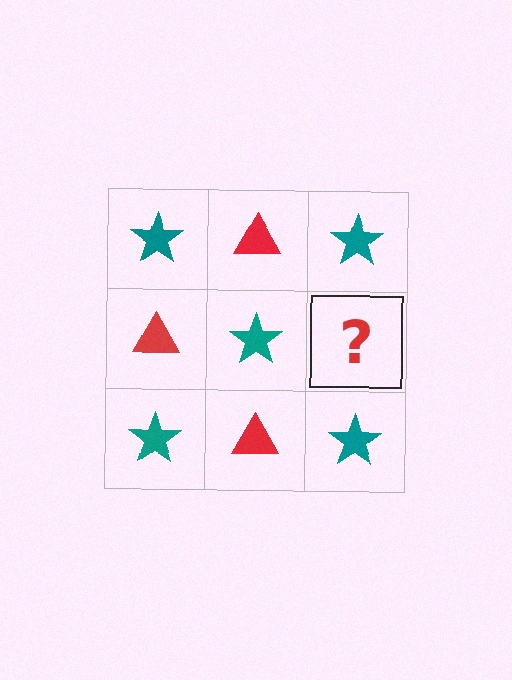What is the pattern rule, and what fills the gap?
The rule is that it alternates teal star and red triangle in a checkerboard pattern. The gap should be filled with a red triangle.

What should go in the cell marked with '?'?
The missing cell should contain a red triangle.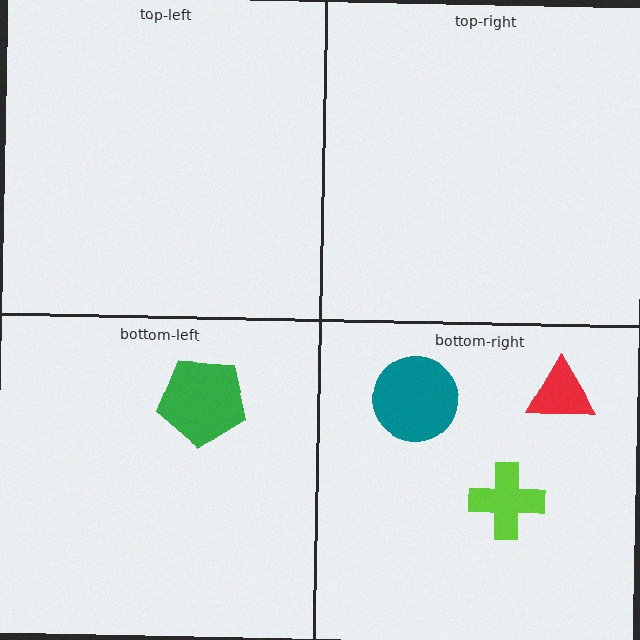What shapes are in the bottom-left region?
The green pentagon.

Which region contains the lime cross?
The bottom-right region.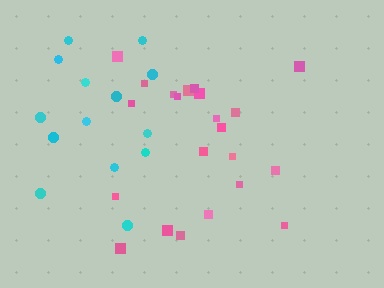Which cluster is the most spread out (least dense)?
Cyan.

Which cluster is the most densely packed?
Pink.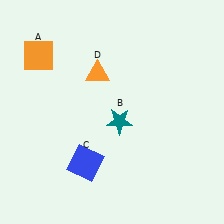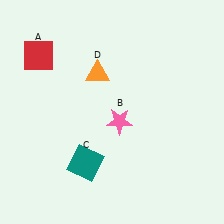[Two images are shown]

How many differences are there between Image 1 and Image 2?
There are 3 differences between the two images.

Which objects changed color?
A changed from orange to red. B changed from teal to pink. C changed from blue to teal.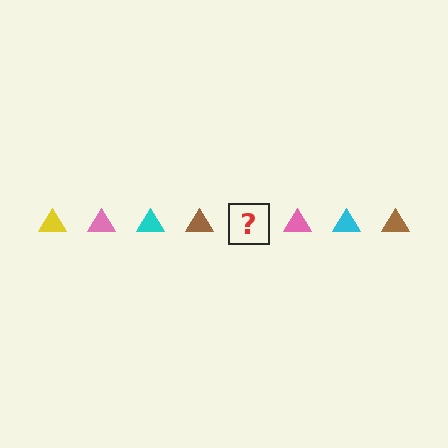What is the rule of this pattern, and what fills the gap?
The rule is that the pattern cycles through yellow, pink, cyan, brown triangles. The gap should be filled with a yellow triangle.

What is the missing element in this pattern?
The missing element is a yellow triangle.